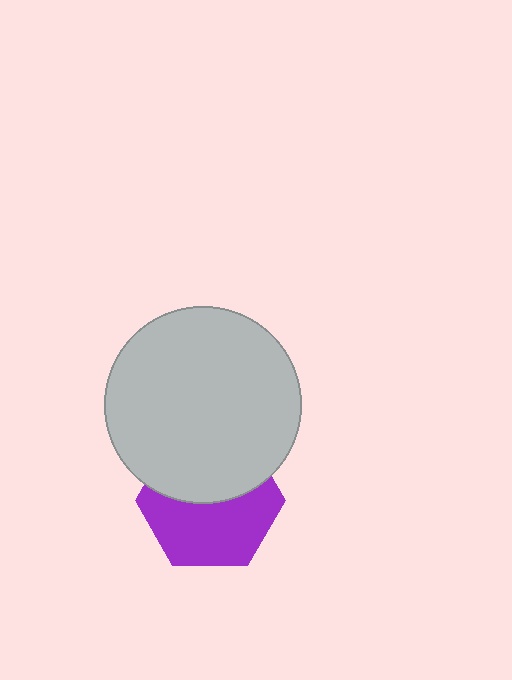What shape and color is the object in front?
The object in front is a light gray circle.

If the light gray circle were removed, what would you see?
You would see the complete purple hexagon.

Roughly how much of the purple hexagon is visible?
About half of it is visible (roughly 55%).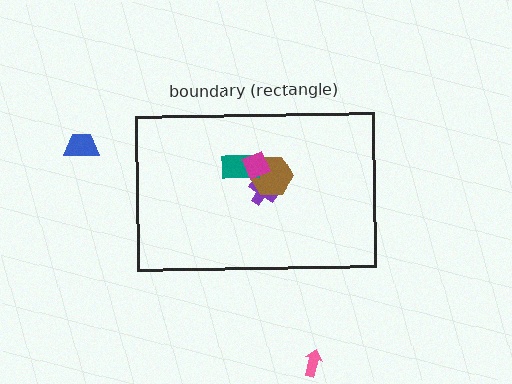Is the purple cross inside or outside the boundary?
Inside.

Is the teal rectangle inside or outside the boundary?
Inside.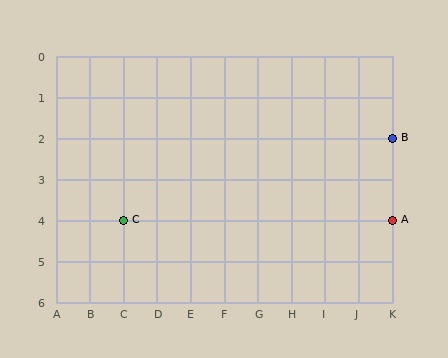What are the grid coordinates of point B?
Point B is at grid coordinates (K, 2).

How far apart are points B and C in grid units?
Points B and C are 8 columns and 2 rows apart (about 8.2 grid units diagonally).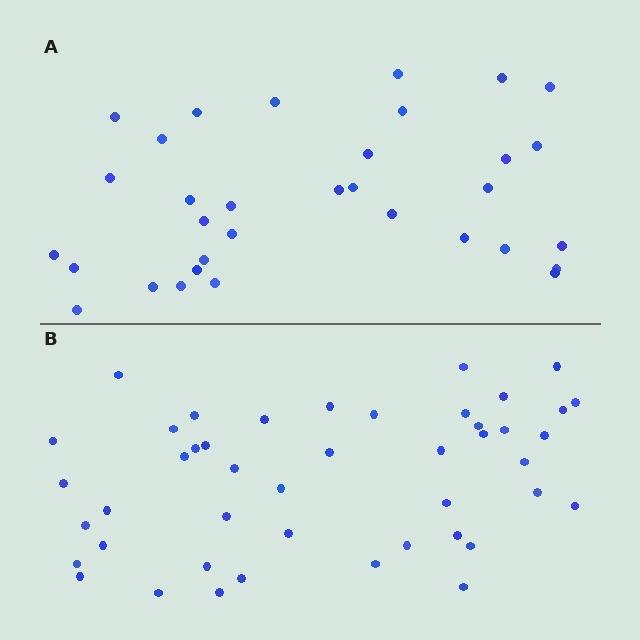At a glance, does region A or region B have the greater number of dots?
Region B (the bottom region) has more dots.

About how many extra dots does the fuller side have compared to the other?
Region B has roughly 12 or so more dots than region A.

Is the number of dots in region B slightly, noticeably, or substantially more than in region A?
Region B has noticeably more, but not dramatically so. The ratio is roughly 1.4 to 1.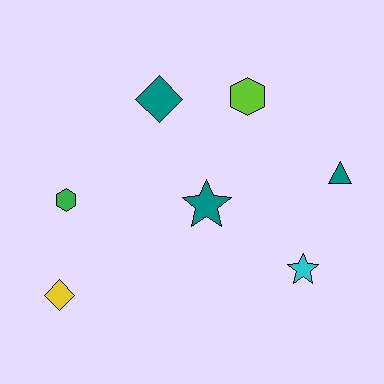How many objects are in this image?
There are 7 objects.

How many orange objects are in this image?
There are no orange objects.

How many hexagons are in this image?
There are 2 hexagons.